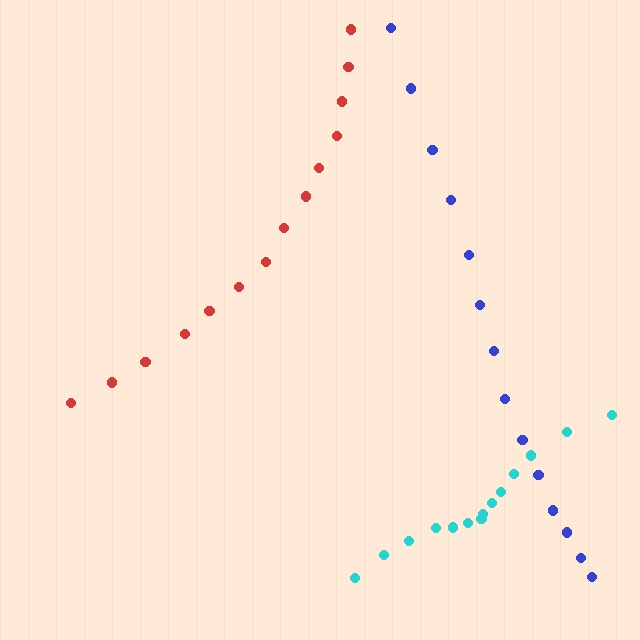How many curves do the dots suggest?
There are 3 distinct paths.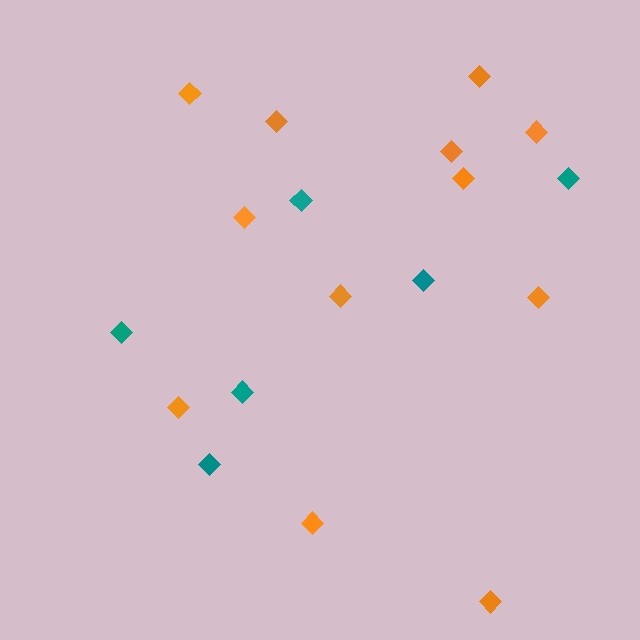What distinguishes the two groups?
There are 2 groups: one group of orange diamonds (12) and one group of teal diamonds (6).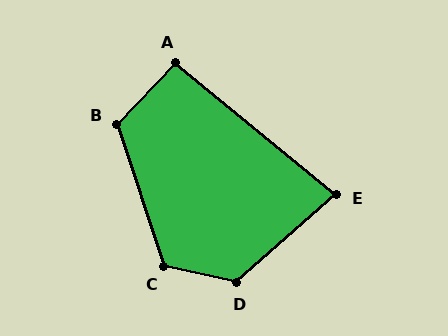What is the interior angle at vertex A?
Approximately 95 degrees (approximately right).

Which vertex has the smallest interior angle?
E, at approximately 81 degrees.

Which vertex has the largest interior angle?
D, at approximately 126 degrees.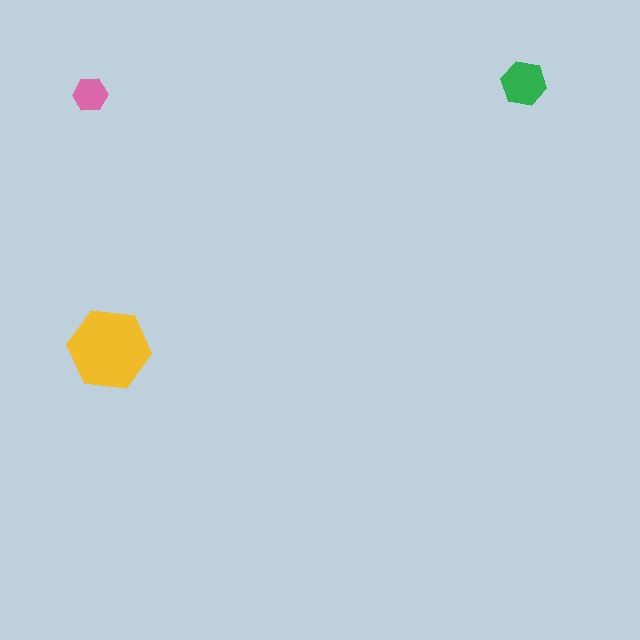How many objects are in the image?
There are 3 objects in the image.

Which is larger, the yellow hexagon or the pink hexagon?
The yellow one.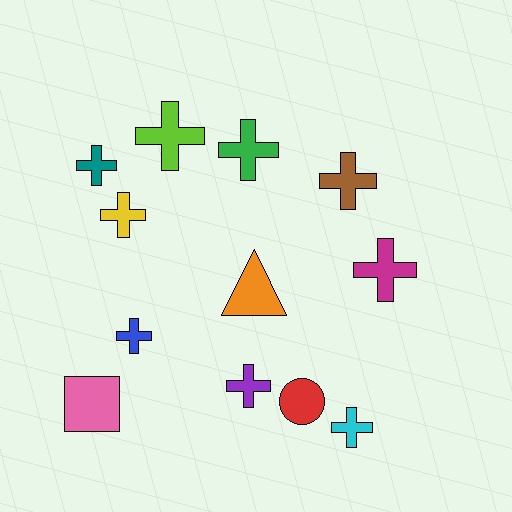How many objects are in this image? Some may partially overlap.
There are 12 objects.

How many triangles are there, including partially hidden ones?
There is 1 triangle.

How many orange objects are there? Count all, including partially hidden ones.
There is 1 orange object.